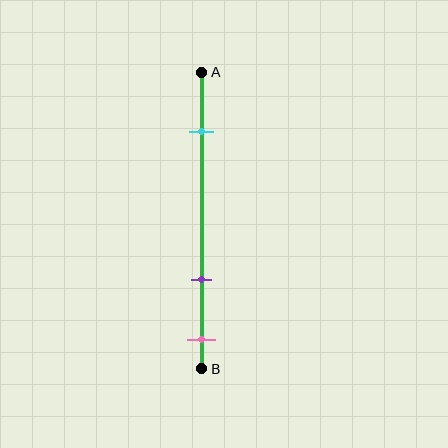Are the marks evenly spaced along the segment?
No, the marks are not evenly spaced.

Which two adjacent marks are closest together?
The purple and pink marks are the closest adjacent pair.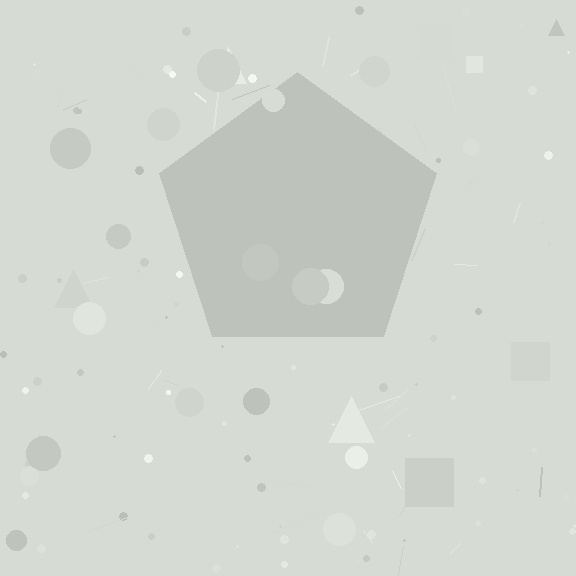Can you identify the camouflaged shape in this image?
The camouflaged shape is a pentagon.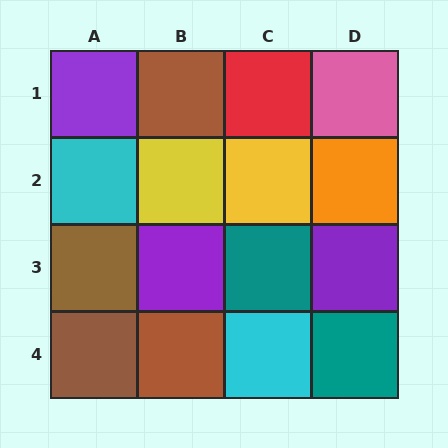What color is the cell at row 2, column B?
Yellow.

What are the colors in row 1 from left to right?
Purple, brown, red, pink.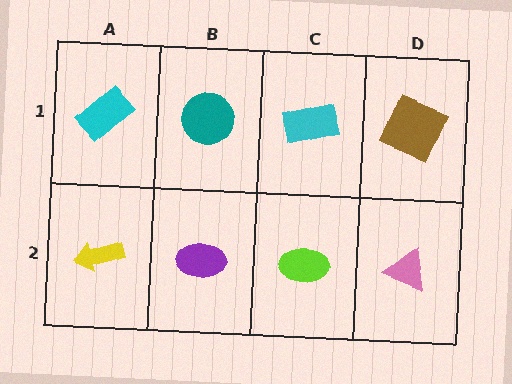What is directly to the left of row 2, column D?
A lime ellipse.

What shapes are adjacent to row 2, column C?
A cyan rectangle (row 1, column C), a purple ellipse (row 2, column B), a pink triangle (row 2, column D).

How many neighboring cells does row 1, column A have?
2.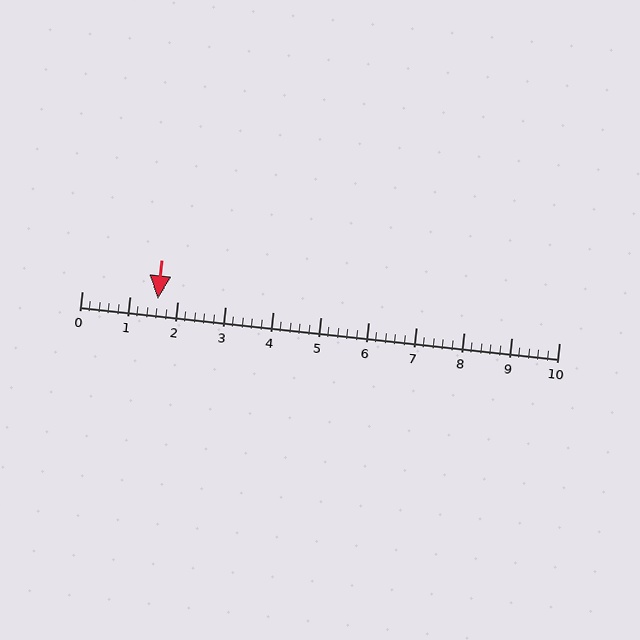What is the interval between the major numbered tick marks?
The major tick marks are spaced 1 units apart.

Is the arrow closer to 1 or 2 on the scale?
The arrow is closer to 2.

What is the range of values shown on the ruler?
The ruler shows values from 0 to 10.